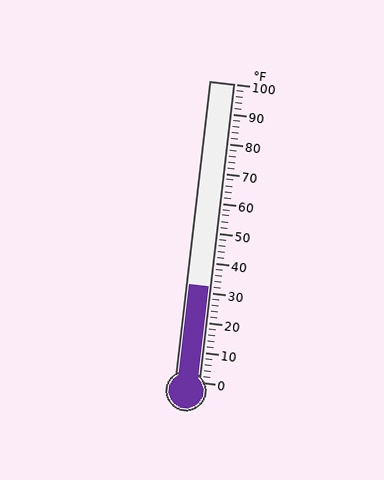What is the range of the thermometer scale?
The thermometer scale ranges from 0°F to 100°F.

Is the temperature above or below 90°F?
The temperature is below 90°F.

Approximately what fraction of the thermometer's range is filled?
The thermometer is filled to approximately 30% of its range.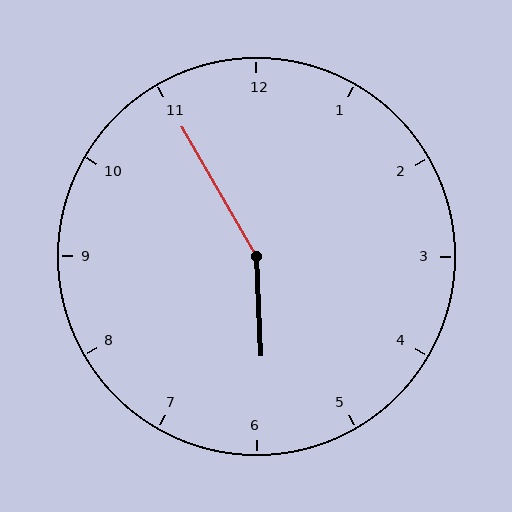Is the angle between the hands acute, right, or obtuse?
It is obtuse.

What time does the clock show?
5:55.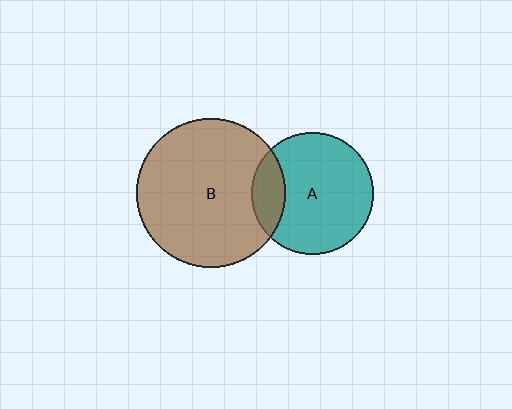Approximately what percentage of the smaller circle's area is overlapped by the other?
Approximately 20%.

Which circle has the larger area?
Circle B (brown).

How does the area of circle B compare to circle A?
Approximately 1.5 times.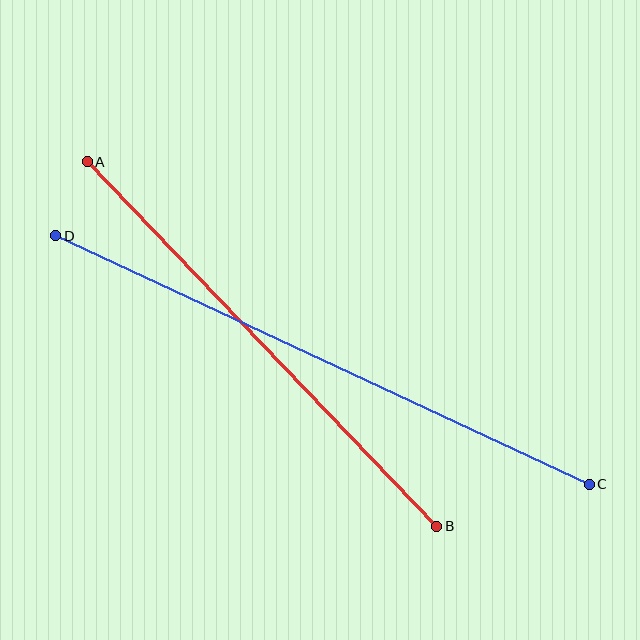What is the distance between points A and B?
The distance is approximately 505 pixels.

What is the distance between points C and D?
The distance is approximately 589 pixels.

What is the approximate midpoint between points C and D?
The midpoint is at approximately (323, 360) pixels.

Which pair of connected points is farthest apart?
Points C and D are farthest apart.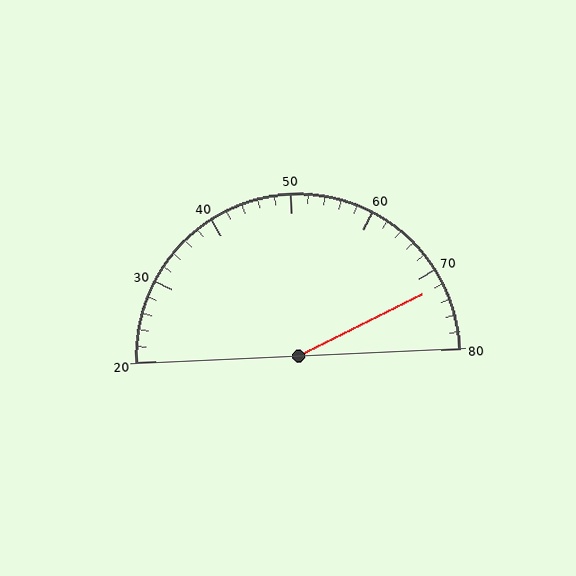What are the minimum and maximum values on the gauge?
The gauge ranges from 20 to 80.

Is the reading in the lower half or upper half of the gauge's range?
The reading is in the upper half of the range (20 to 80).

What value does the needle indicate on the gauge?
The needle indicates approximately 72.